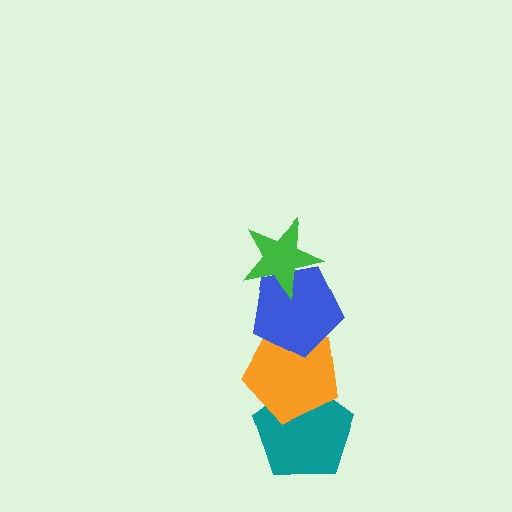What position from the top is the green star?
The green star is 1st from the top.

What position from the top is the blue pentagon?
The blue pentagon is 2nd from the top.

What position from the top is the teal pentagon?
The teal pentagon is 4th from the top.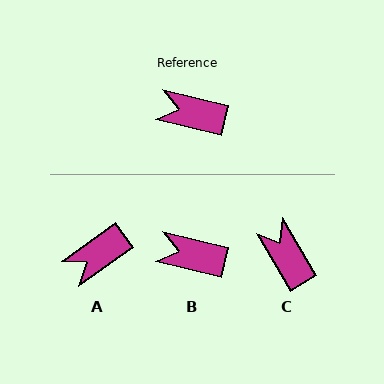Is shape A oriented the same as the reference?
No, it is off by about 49 degrees.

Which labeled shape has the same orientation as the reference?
B.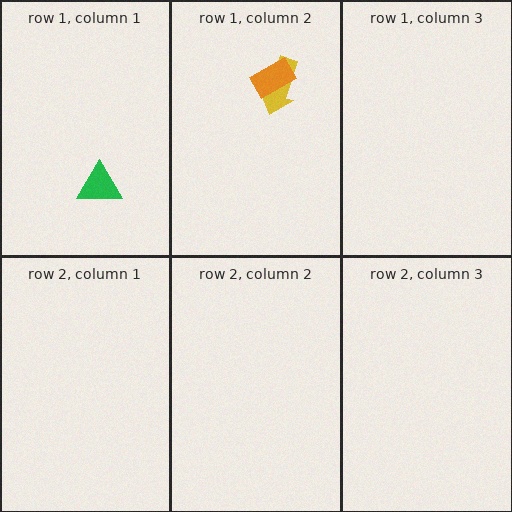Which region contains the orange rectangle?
The row 1, column 2 region.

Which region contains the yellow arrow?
The row 1, column 2 region.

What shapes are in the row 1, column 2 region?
The yellow arrow, the orange rectangle.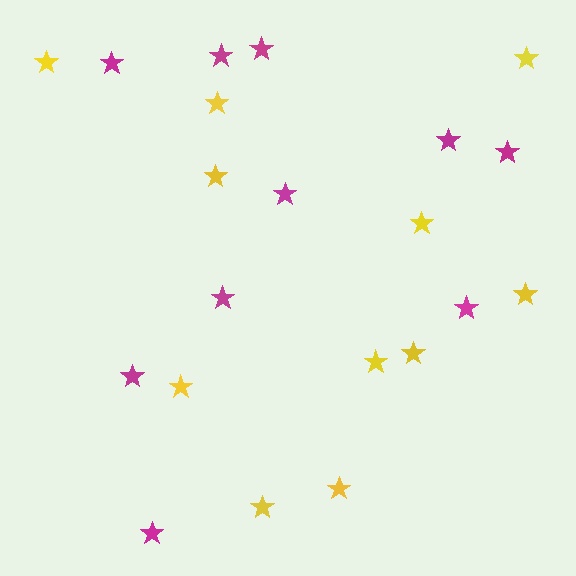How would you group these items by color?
There are 2 groups: one group of magenta stars (10) and one group of yellow stars (11).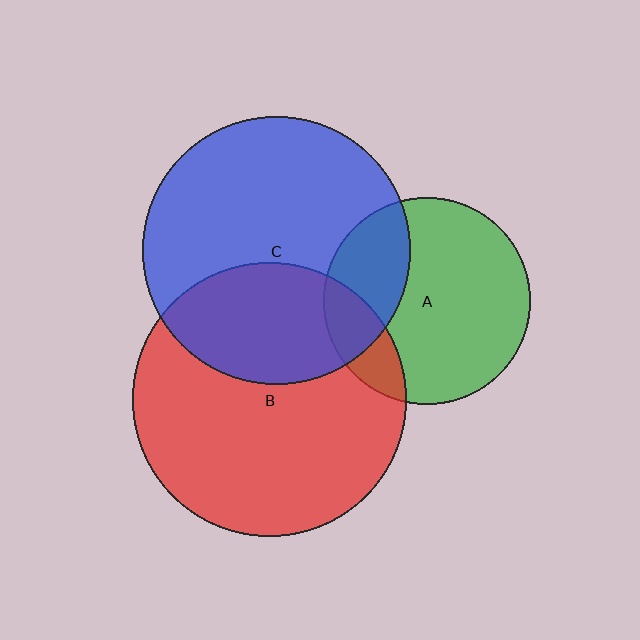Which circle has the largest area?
Circle B (red).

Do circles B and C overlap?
Yes.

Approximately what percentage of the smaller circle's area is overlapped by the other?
Approximately 35%.